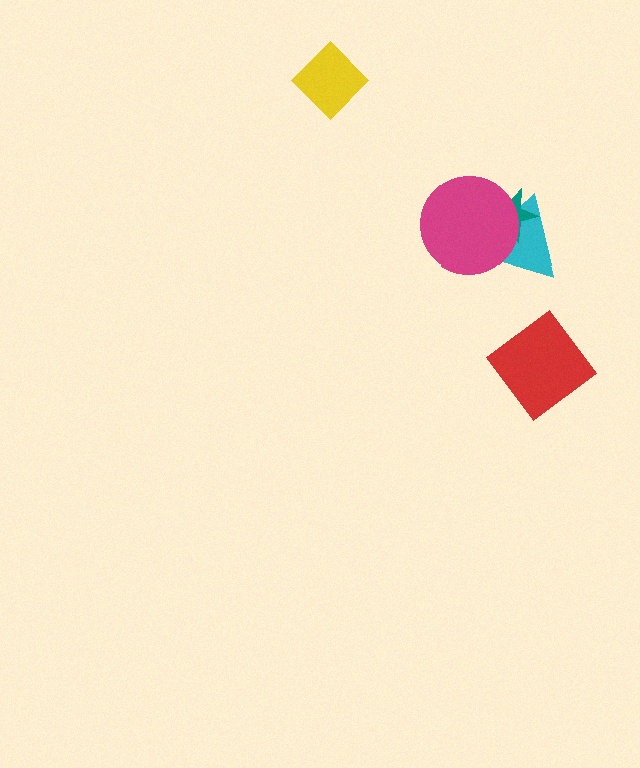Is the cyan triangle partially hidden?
Yes, it is partially covered by another shape.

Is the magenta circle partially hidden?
No, no other shape covers it.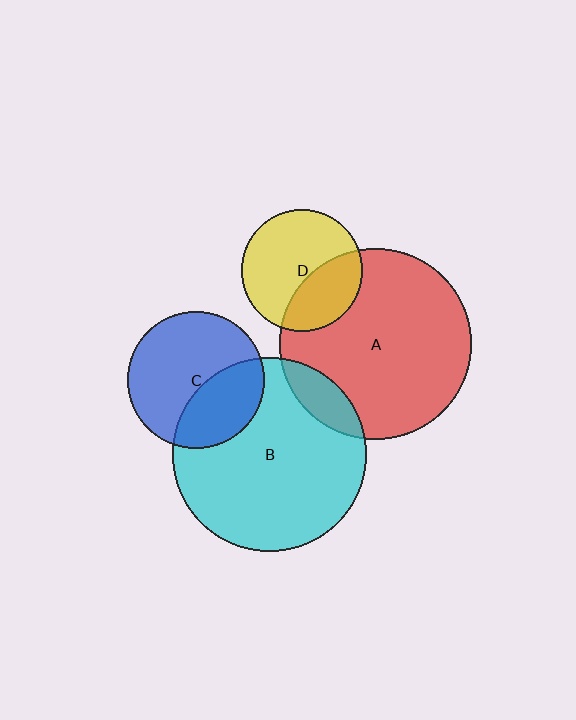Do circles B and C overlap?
Yes.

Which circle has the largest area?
Circle B (cyan).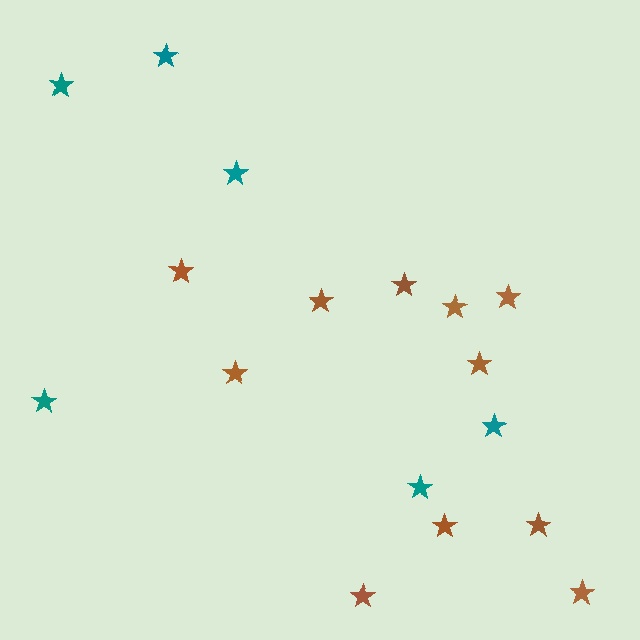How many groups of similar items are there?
There are 2 groups: one group of teal stars (6) and one group of brown stars (11).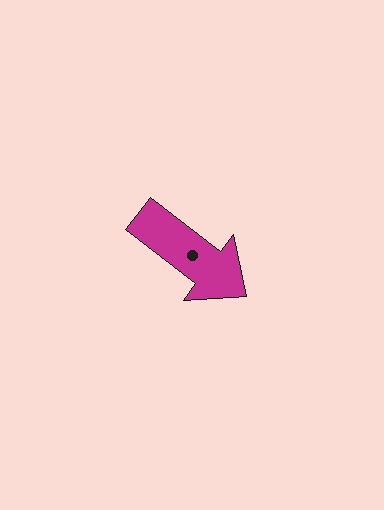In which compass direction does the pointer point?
Southeast.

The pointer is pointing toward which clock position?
Roughly 4 o'clock.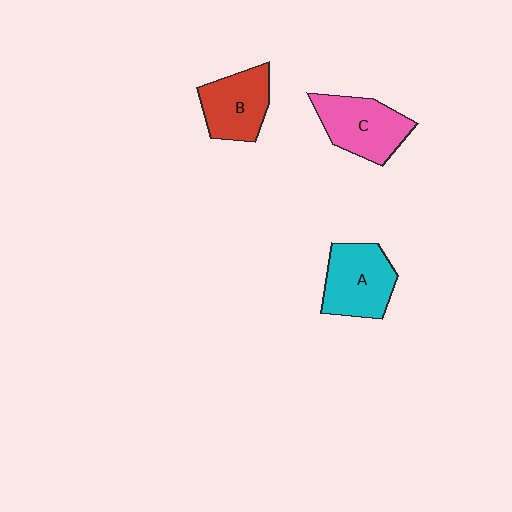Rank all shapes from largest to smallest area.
From largest to smallest: A (cyan), C (pink), B (red).